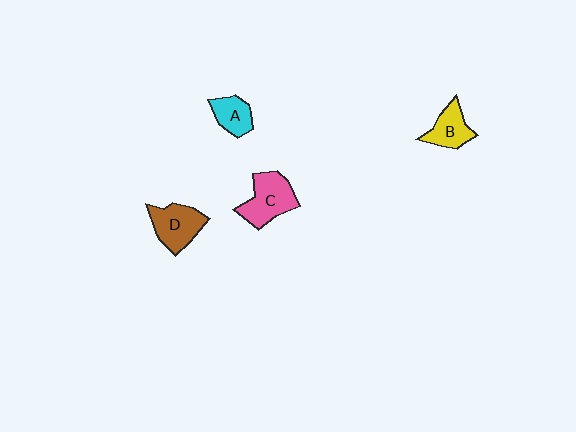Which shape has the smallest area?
Shape A (cyan).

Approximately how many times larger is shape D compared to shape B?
Approximately 1.3 times.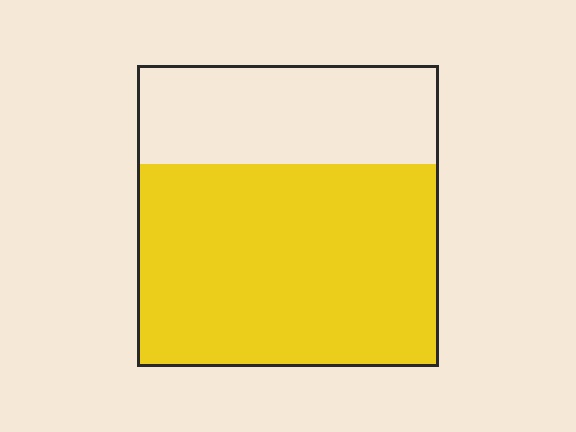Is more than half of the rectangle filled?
Yes.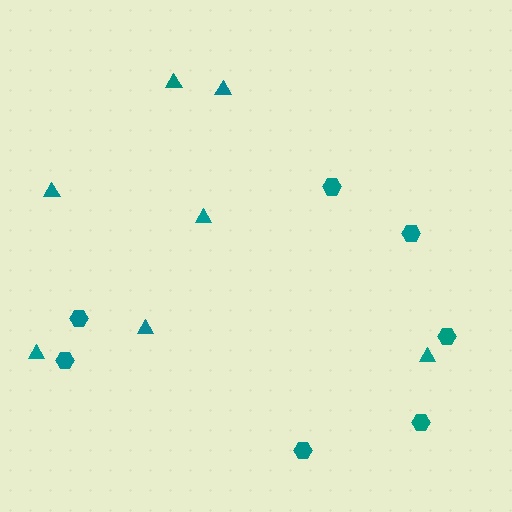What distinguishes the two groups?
There are 2 groups: one group of hexagons (7) and one group of triangles (7).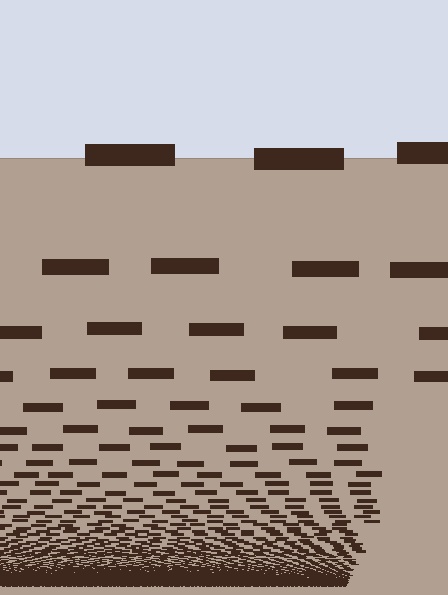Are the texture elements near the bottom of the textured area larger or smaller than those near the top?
Smaller. The gradient is inverted — elements near the bottom are smaller and denser.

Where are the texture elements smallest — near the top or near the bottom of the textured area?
Near the bottom.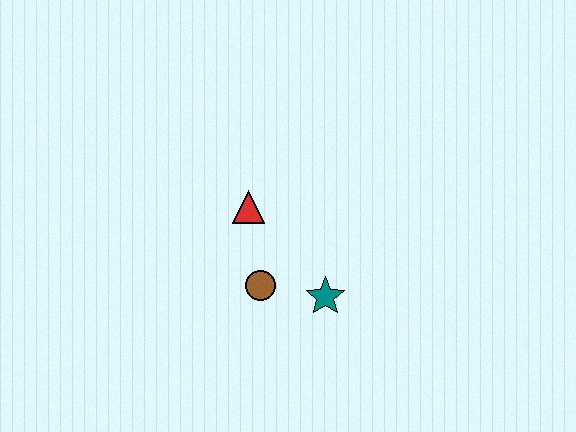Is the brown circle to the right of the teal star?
No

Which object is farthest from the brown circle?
The red triangle is farthest from the brown circle.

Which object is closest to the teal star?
The brown circle is closest to the teal star.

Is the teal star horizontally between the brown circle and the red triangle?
No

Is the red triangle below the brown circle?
No